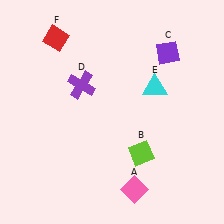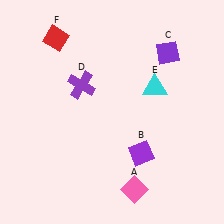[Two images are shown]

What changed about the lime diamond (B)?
In Image 1, B is lime. In Image 2, it changed to purple.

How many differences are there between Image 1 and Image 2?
There is 1 difference between the two images.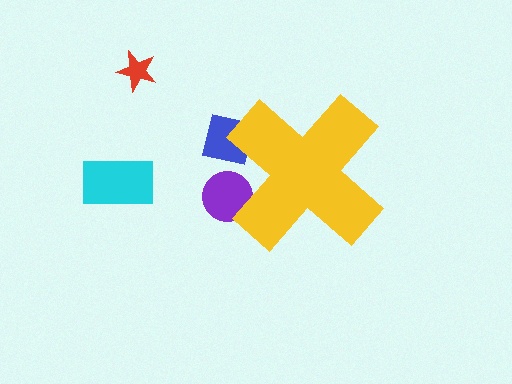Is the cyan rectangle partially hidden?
No, the cyan rectangle is fully visible.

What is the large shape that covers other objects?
A yellow cross.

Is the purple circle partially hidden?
Yes, the purple circle is partially hidden behind the yellow cross.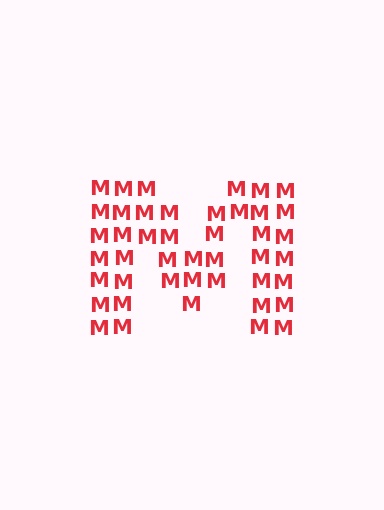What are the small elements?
The small elements are letter M's.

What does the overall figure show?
The overall figure shows the letter M.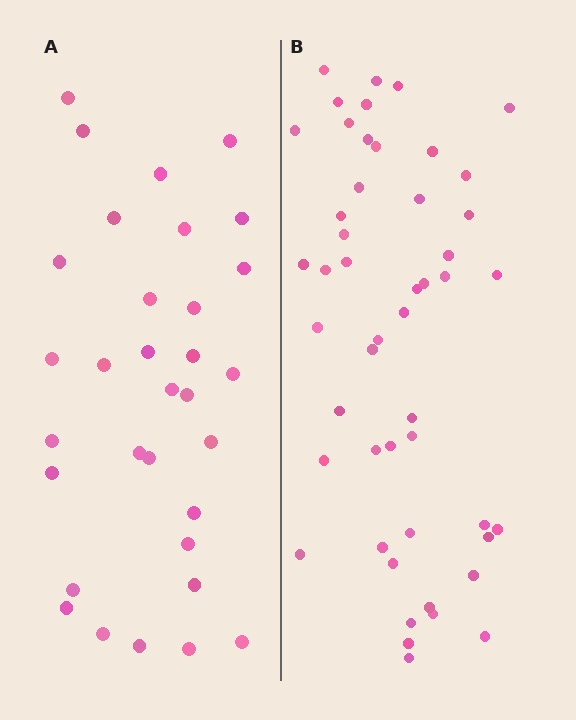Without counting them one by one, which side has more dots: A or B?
Region B (the right region) has more dots.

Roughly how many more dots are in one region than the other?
Region B has approximately 15 more dots than region A.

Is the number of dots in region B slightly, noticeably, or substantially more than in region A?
Region B has substantially more. The ratio is roughly 1.5 to 1.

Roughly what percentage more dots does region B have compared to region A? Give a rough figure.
About 55% more.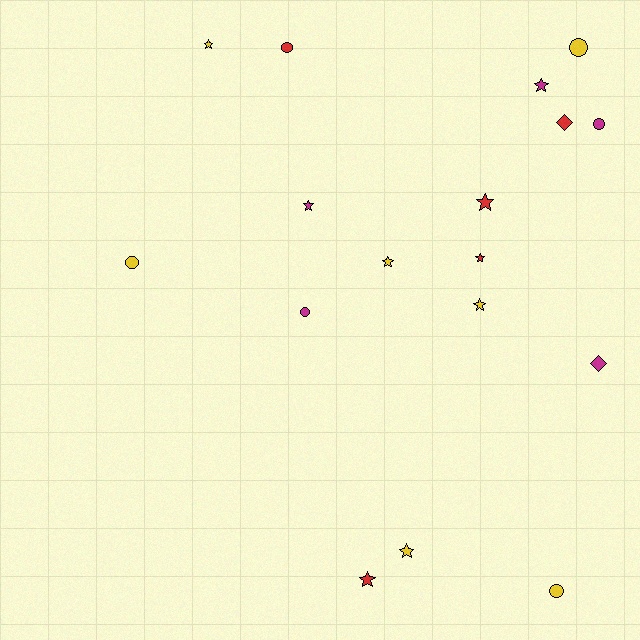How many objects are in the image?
There are 17 objects.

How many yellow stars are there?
There are 4 yellow stars.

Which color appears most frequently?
Yellow, with 7 objects.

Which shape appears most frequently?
Star, with 9 objects.